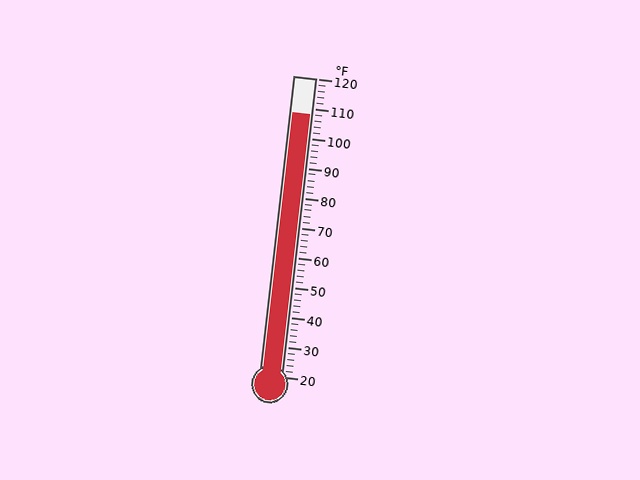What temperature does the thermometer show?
The thermometer shows approximately 108°F.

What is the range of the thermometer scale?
The thermometer scale ranges from 20°F to 120°F.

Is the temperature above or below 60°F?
The temperature is above 60°F.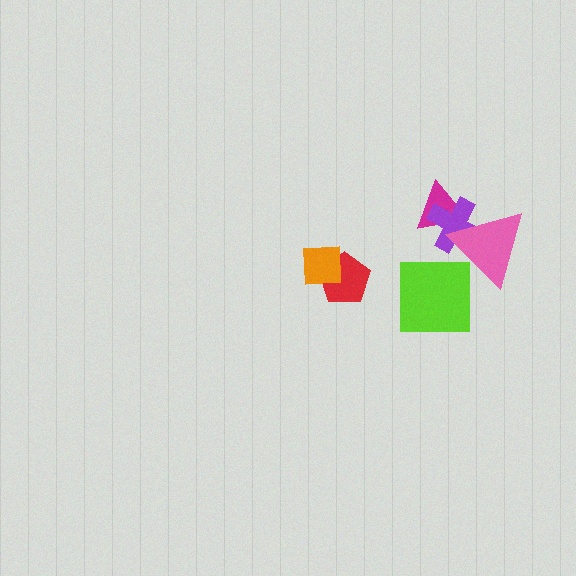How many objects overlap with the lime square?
0 objects overlap with the lime square.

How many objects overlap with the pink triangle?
2 objects overlap with the pink triangle.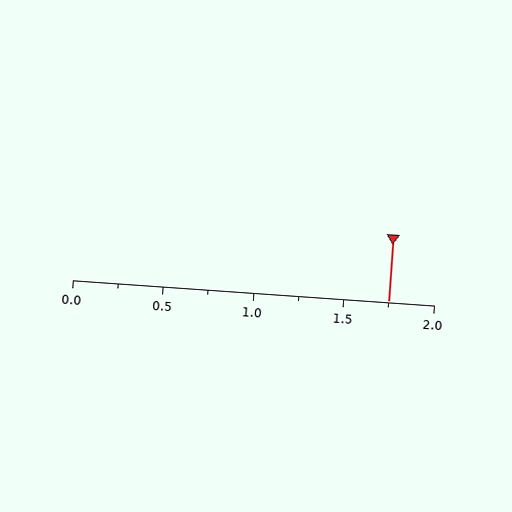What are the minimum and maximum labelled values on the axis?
The axis runs from 0.0 to 2.0.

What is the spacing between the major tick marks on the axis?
The major ticks are spaced 0.5 apart.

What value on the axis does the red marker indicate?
The marker indicates approximately 1.75.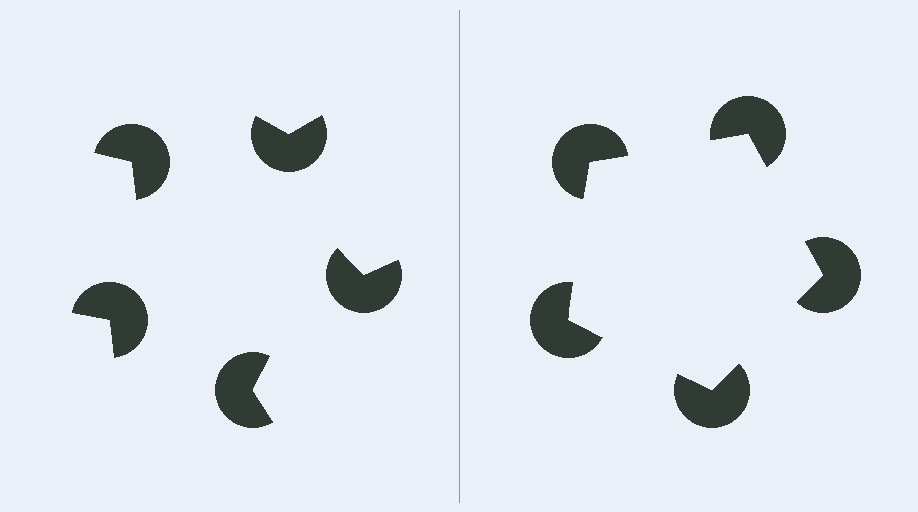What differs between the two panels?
The pac-man discs are positioned identically on both sides; only the wedge orientations differ. On the right they align to a pentagon; on the left they are misaligned.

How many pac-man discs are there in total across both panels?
10 — 5 on each side.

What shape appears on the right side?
An illusory pentagon.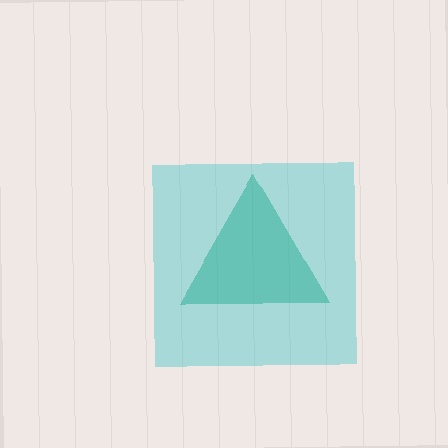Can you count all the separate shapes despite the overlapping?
Yes, there are 2 separate shapes.